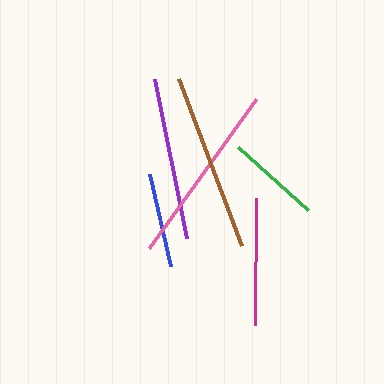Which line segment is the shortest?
The green line is the shortest at approximately 94 pixels.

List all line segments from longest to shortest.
From longest to shortest: pink, brown, purple, magenta, blue, green.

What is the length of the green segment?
The green segment is approximately 94 pixels long.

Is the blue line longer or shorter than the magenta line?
The magenta line is longer than the blue line.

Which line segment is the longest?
The pink line is the longest at approximately 183 pixels.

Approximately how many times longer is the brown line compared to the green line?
The brown line is approximately 1.9 times the length of the green line.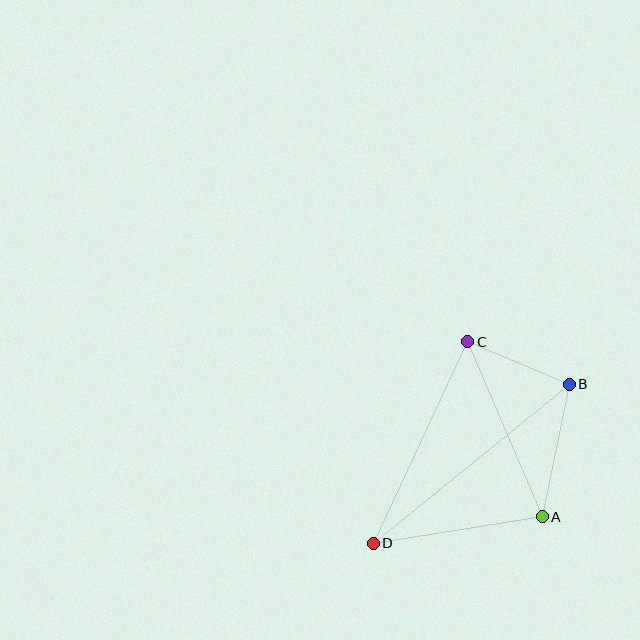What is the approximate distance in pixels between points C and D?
The distance between C and D is approximately 223 pixels.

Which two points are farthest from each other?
Points B and D are farthest from each other.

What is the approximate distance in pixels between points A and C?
The distance between A and C is approximately 190 pixels.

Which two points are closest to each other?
Points B and C are closest to each other.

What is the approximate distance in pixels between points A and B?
The distance between A and B is approximately 135 pixels.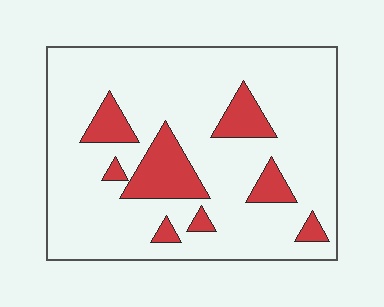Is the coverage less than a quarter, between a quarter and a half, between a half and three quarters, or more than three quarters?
Less than a quarter.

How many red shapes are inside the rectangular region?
8.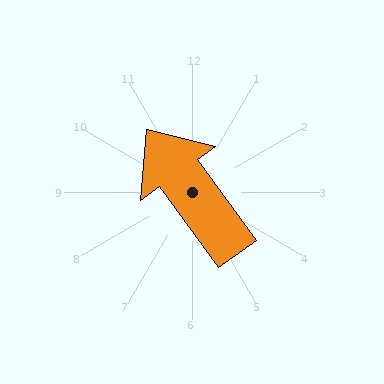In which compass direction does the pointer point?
Northwest.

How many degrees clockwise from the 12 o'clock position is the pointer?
Approximately 324 degrees.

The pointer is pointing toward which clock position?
Roughly 11 o'clock.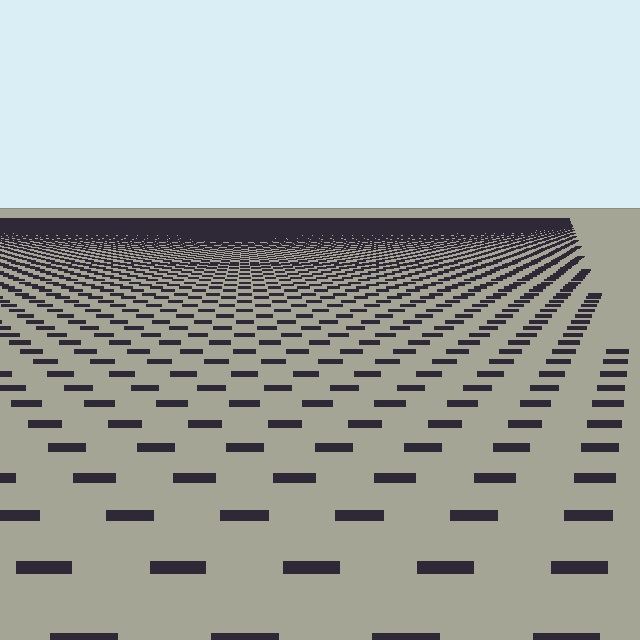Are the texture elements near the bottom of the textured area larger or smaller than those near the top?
Larger. Near the bottom, elements are closer to the viewer and appear at a bigger on-screen size.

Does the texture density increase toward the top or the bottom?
Density increases toward the top.